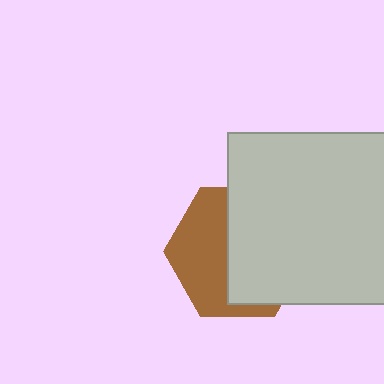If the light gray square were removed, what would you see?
You would see the complete brown hexagon.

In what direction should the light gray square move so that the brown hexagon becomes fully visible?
The light gray square should move right. That is the shortest direction to clear the overlap and leave the brown hexagon fully visible.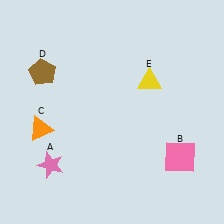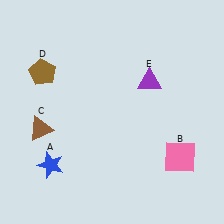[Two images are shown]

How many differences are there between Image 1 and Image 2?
There are 3 differences between the two images.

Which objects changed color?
A changed from pink to blue. C changed from orange to brown. E changed from yellow to purple.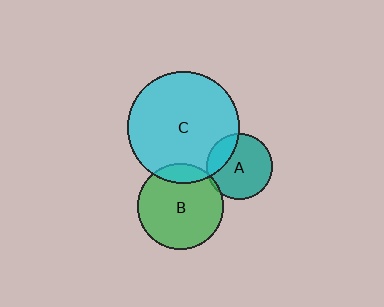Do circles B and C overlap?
Yes.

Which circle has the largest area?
Circle C (cyan).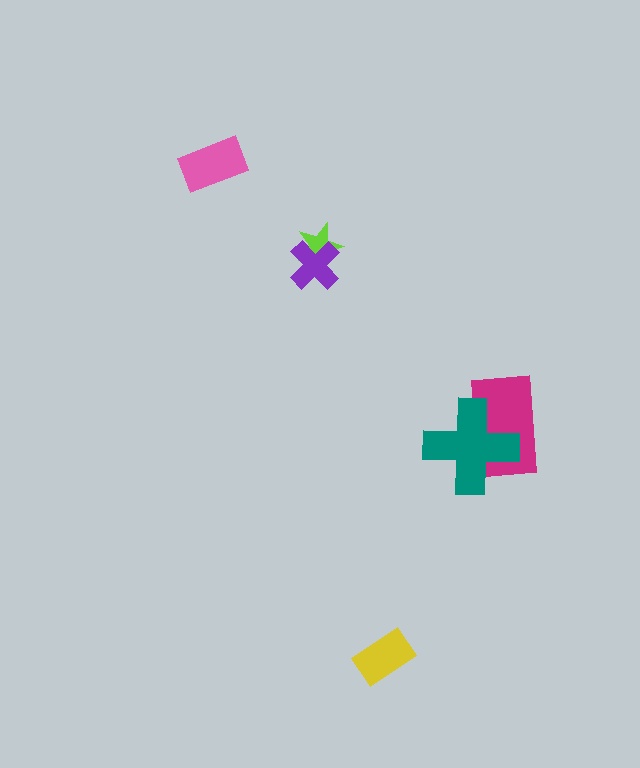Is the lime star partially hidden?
Yes, it is partially covered by another shape.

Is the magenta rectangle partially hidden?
Yes, it is partially covered by another shape.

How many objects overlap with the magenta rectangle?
1 object overlaps with the magenta rectangle.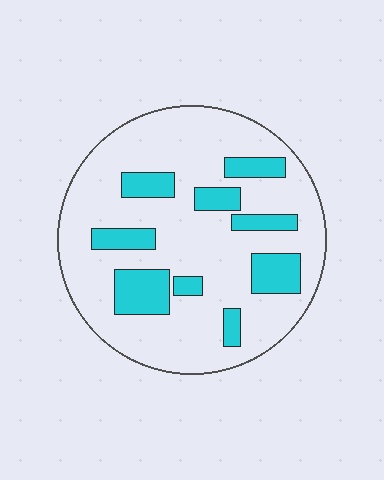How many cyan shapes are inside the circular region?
9.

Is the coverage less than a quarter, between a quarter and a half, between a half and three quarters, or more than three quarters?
Less than a quarter.